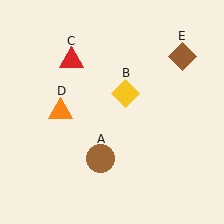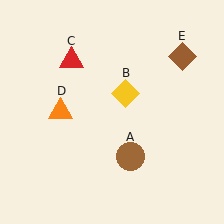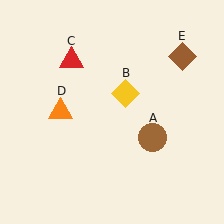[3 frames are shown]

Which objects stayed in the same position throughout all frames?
Yellow diamond (object B) and red triangle (object C) and orange triangle (object D) and brown diamond (object E) remained stationary.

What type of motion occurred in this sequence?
The brown circle (object A) rotated counterclockwise around the center of the scene.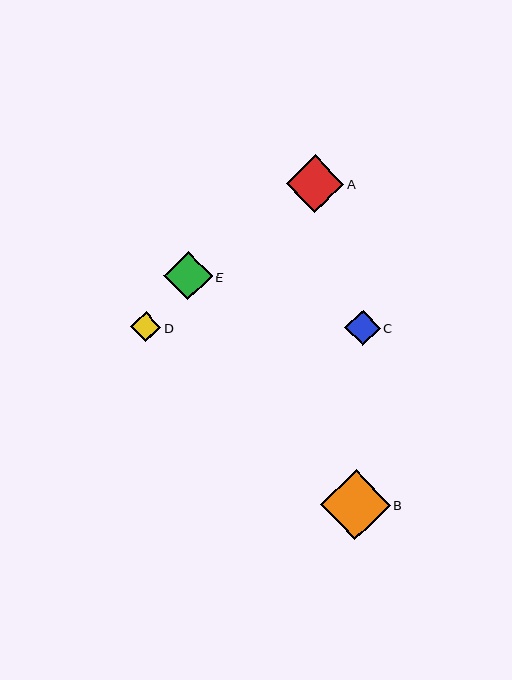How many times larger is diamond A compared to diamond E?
Diamond A is approximately 1.2 times the size of diamond E.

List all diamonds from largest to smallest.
From largest to smallest: B, A, E, C, D.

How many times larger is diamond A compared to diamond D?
Diamond A is approximately 1.9 times the size of diamond D.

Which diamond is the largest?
Diamond B is the largest with a size of approximately 69 pixels.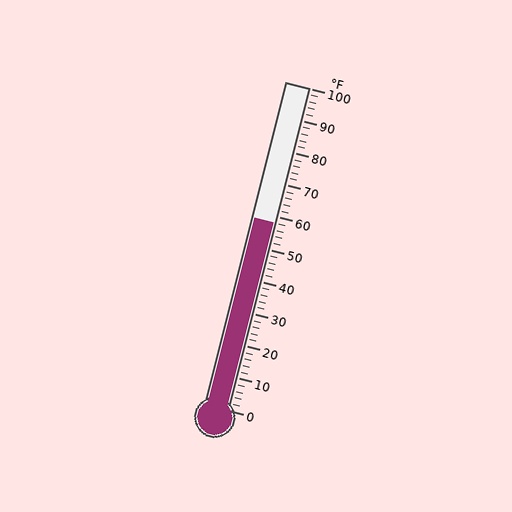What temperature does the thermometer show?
The thermometer shows approximately 58°F.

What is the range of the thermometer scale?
The thermometer scale ranges from 0°F to 100°F.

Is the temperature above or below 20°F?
The temperature is above 20°F.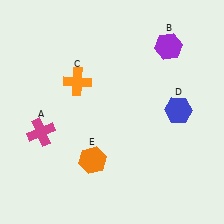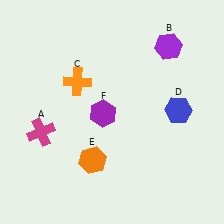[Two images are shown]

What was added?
A purple hexagon (F) was added in Image 2.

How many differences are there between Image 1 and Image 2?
There is 1 difference between the two images.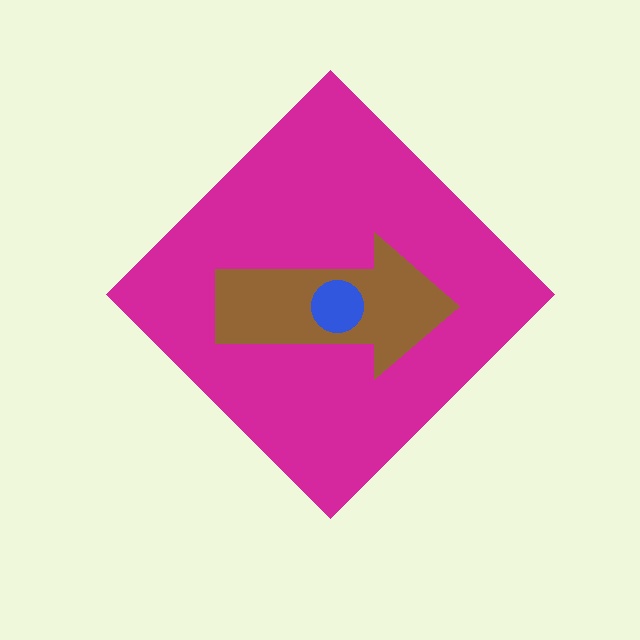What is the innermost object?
The blue circle.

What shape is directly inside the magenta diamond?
The brown arrow.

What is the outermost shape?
The magenta diamond.